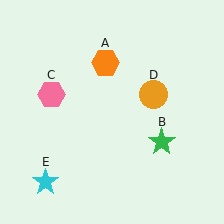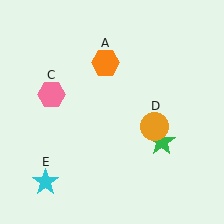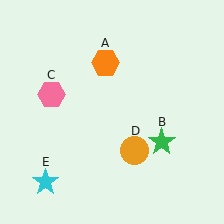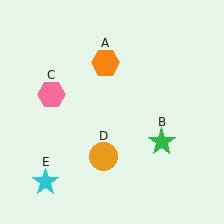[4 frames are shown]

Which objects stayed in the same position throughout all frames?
Orange hexagon (object A) and green star (object B) and pink hexagon (object C) and cyan star (object E) remained stationary.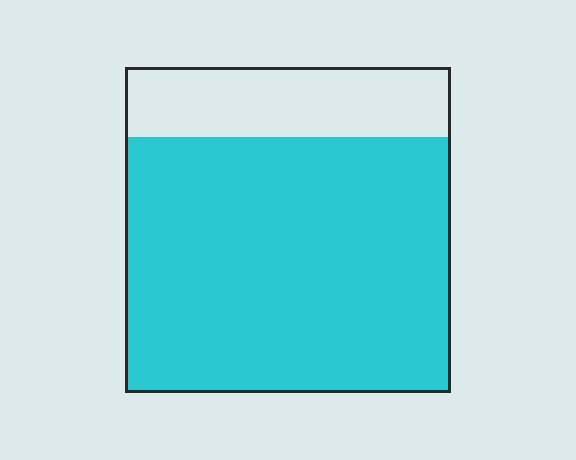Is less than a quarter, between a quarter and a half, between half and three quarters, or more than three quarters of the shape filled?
More than three quarters.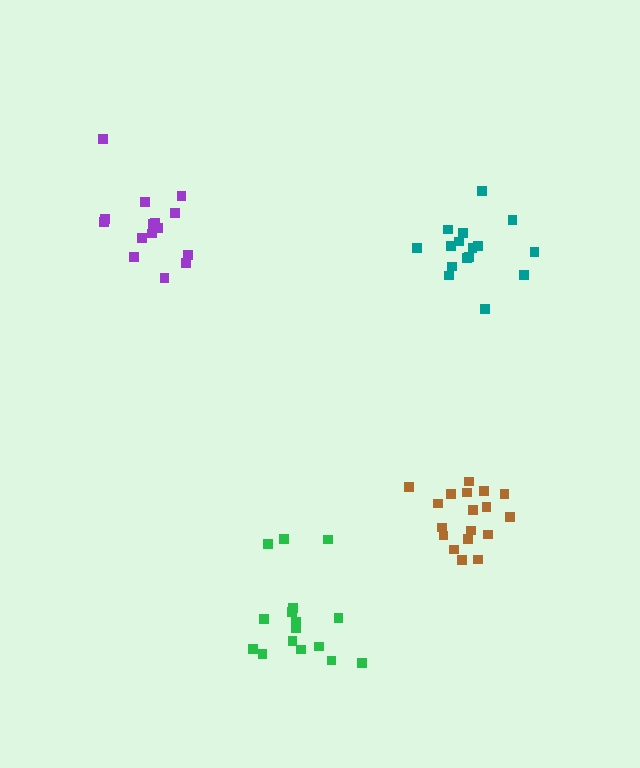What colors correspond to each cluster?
The clusters are colored: brown, green, purple, teal.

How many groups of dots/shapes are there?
There are 4 groups.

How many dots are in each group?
Group 1: 18 dots, Group 2: 16 dots, Group 3: 15 dots, Group 4: 16 dots (65 total).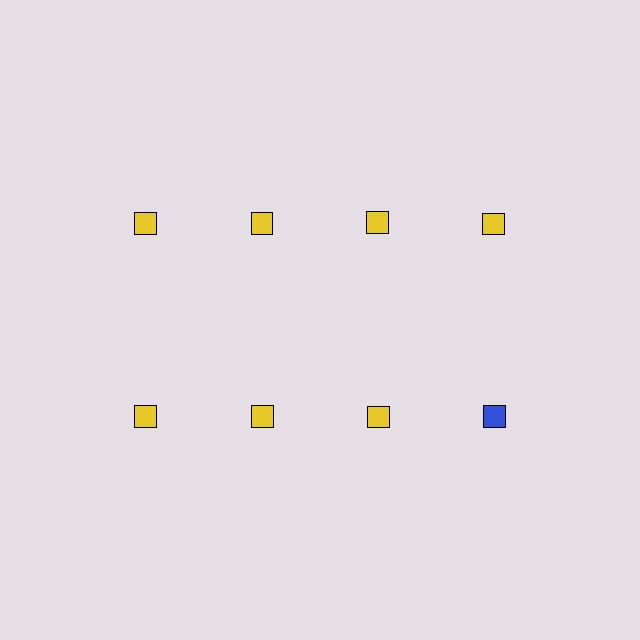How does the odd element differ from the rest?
It has a different color: blue instead of yellow.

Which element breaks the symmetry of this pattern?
The blue square in the second row, second from right column breaks the symmetry. All other shapes are yellow squares.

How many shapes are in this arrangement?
There are 8 shapes arranged in a grid pattern.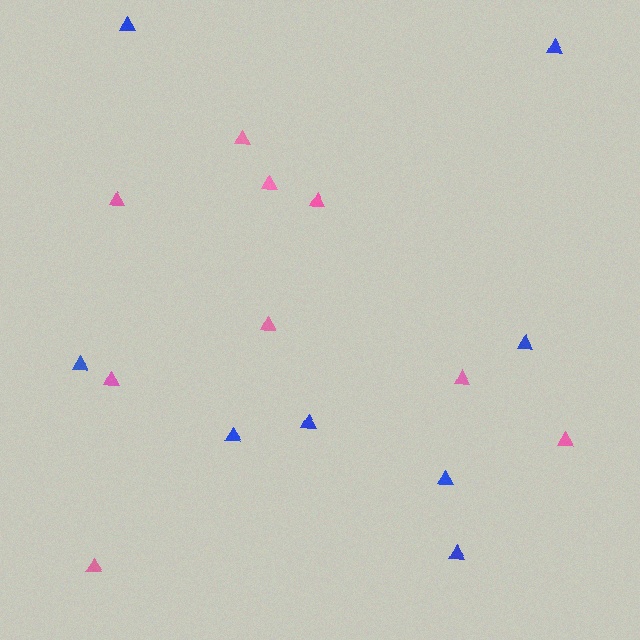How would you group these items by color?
There are 2 groups: one group of blue triangles (8) and one group of pink triangles (9).